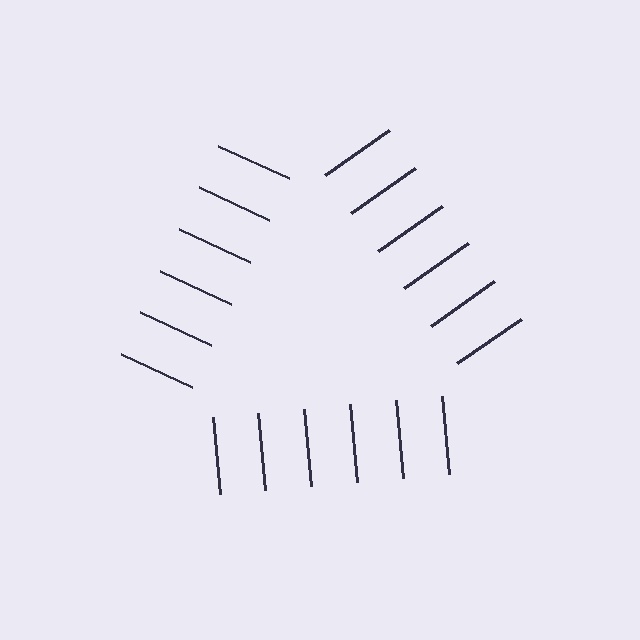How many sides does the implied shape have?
3 sides — the line-ends trace a triangle.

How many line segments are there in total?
18 — 6 along each of the 3 edges.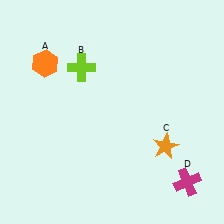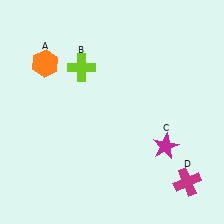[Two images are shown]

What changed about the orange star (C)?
In Image 1, C is orange. In Image 2, it changed to magenta.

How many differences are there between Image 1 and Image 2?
There is 1 difference between the two images.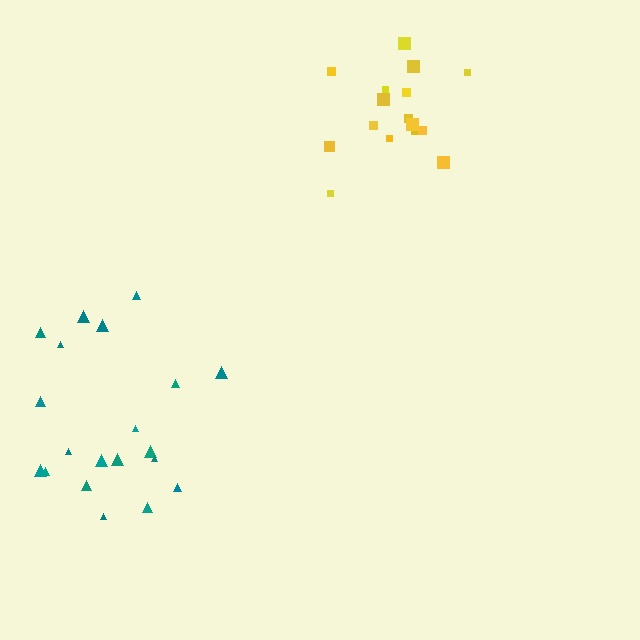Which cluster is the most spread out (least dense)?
Teal.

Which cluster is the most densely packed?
Yellow.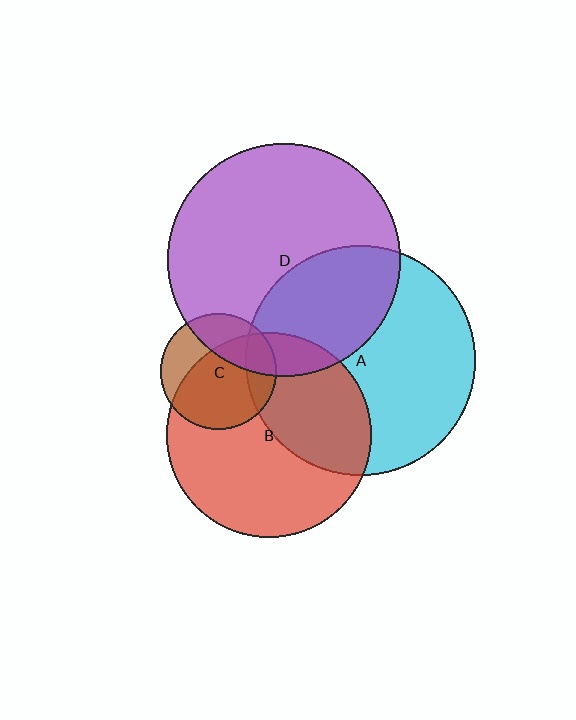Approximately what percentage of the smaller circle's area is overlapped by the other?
Approximately 30%.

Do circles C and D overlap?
Yes.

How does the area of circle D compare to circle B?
Approximately 1.3 times.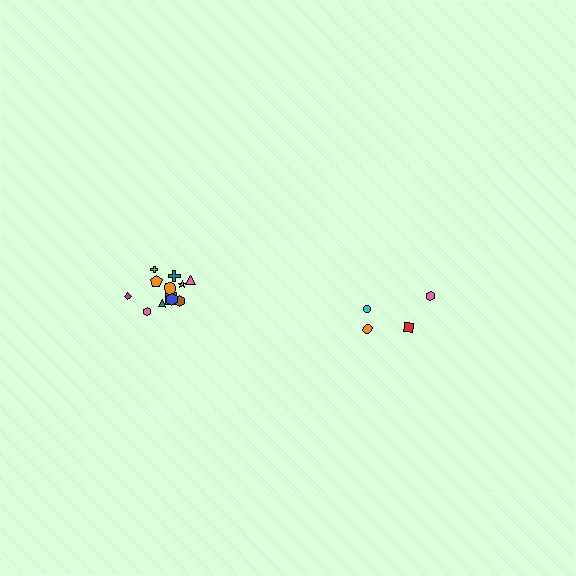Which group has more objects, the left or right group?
The left group.